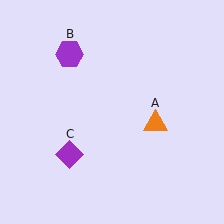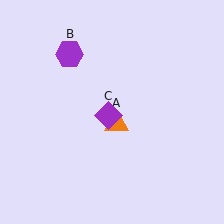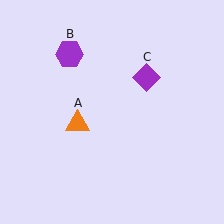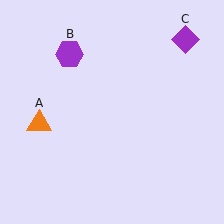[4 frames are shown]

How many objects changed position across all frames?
2 objects changed position: orange triangle (object A), purple diamond (object C).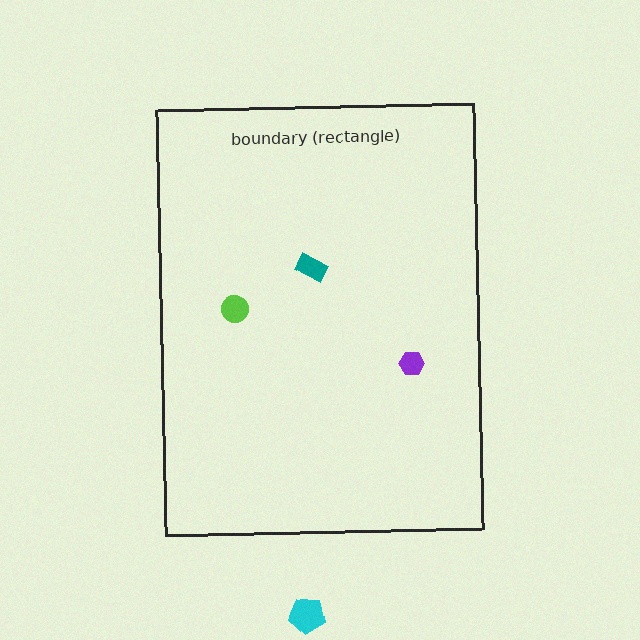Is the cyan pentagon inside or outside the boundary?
Outside.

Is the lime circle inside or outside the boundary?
Inside.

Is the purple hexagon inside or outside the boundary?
Inside.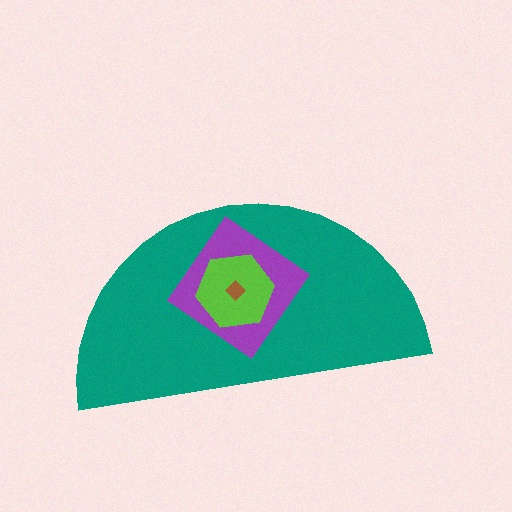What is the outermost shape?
The teal semicircle.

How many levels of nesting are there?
4.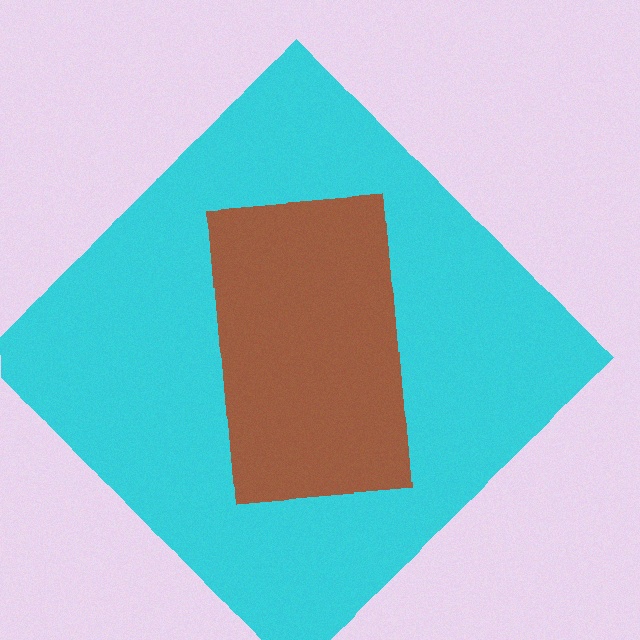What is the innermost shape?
The brown rectangle.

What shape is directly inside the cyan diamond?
The brown rectangle.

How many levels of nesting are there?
2.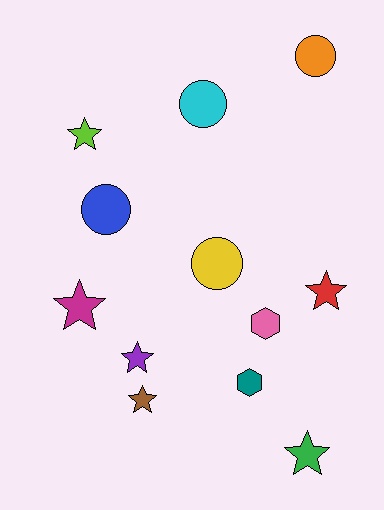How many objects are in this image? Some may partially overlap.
There are 12 objects.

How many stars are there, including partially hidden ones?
There are 6 stars.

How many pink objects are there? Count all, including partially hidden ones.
There is 1 pink object.